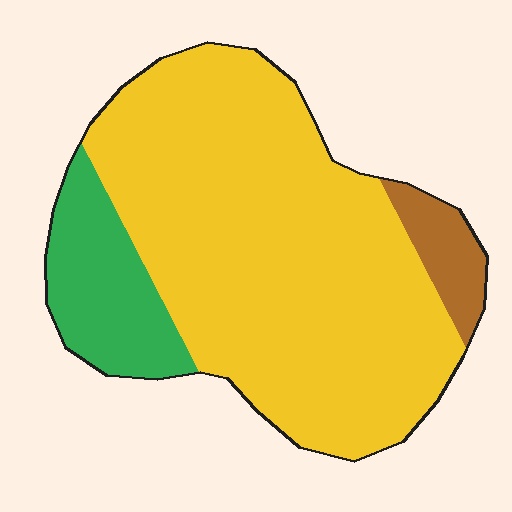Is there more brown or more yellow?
Yellow.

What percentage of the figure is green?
Green takes up about one sixth (1/6) of the figure.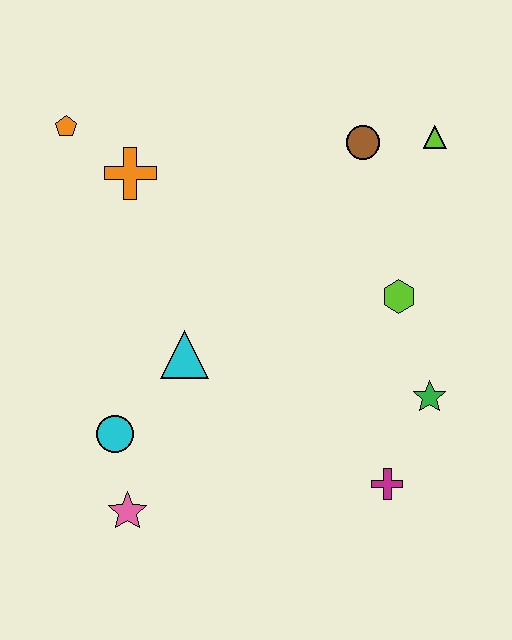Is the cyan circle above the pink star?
Yes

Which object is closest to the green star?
The magenta cross is closest to the green star.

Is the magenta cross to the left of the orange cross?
No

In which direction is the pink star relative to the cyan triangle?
The pink star is below the cyan triangle.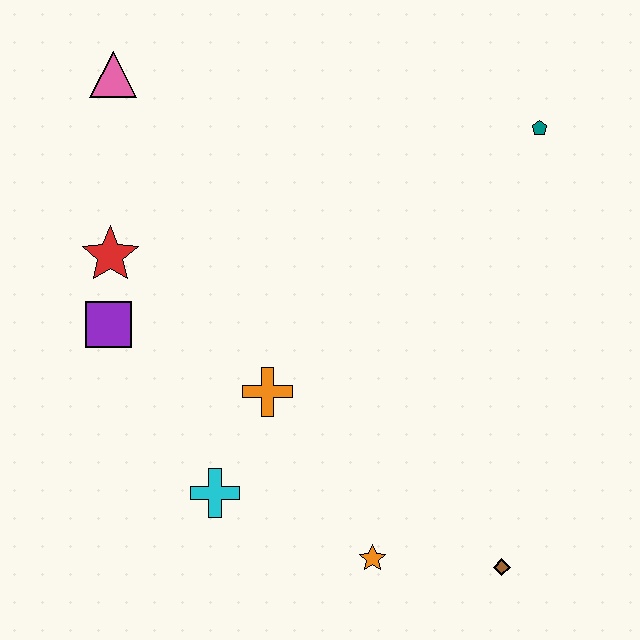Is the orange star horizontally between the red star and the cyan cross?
No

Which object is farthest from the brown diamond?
The pink triangle is farthest from the brown diamond.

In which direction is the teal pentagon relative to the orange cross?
The teal pentagon is to the right of the orange cross.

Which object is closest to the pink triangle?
The red star is closest to the pink triangle.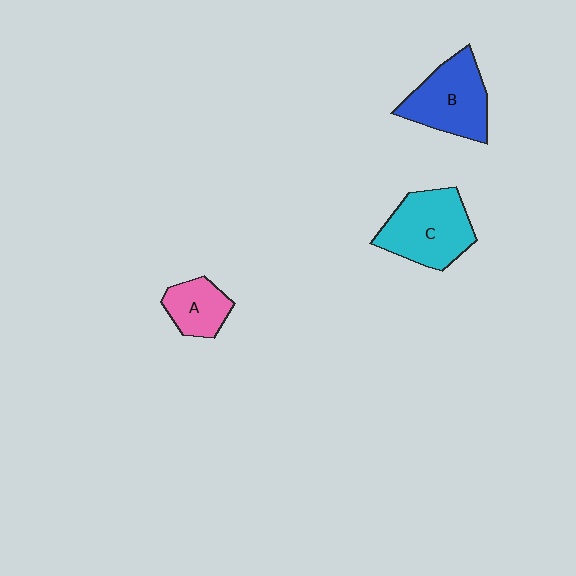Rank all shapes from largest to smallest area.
From largest to smallest: C (cyan), B (blue), A (pink).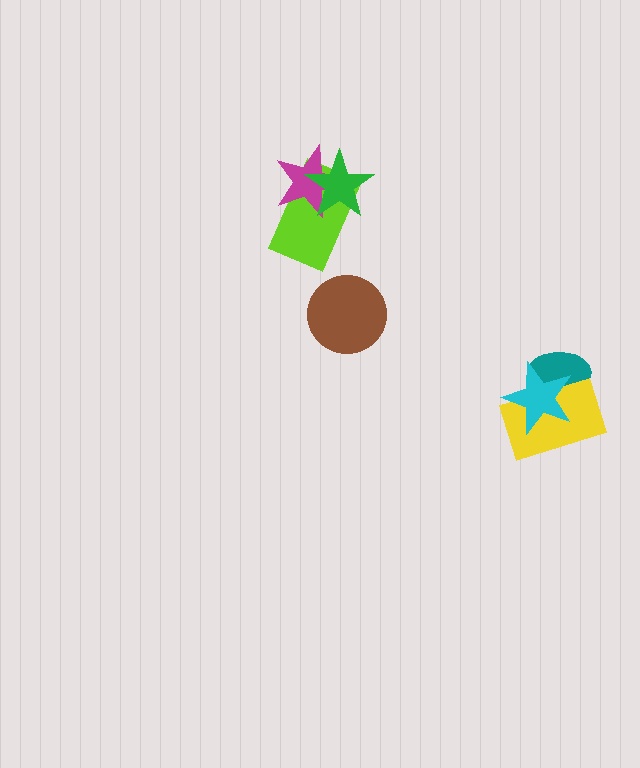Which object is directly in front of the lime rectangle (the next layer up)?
The magenta star is directly in front of the lime rectangle.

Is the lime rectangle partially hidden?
Yes, it is partially covered by another shape.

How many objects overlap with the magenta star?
2 objects overlap with the magenta star.